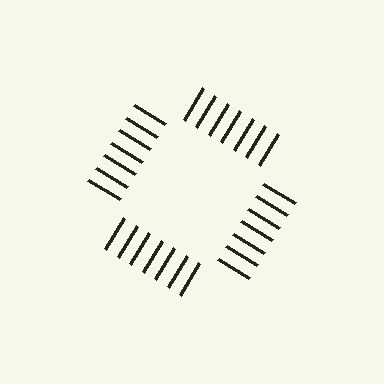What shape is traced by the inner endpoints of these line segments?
An illusory square — the line segments terminate on its edges but no continuous stroke is drawn.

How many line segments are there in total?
28 — 7 along each of the 4 edges.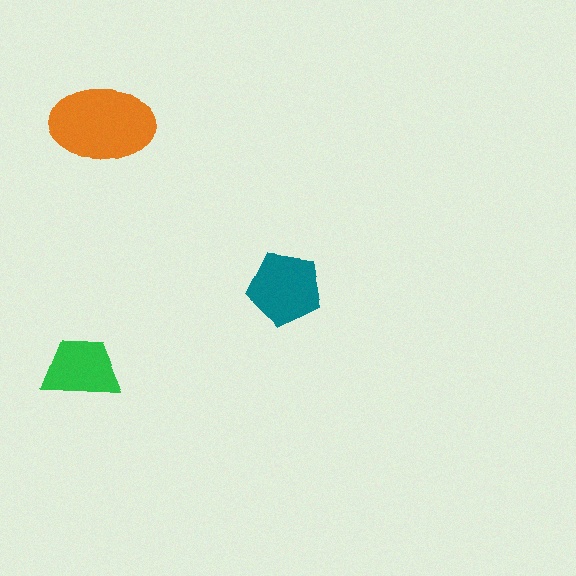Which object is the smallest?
The green trapezoid.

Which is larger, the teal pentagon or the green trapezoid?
The teal pentagon.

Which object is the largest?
The orange ellipse.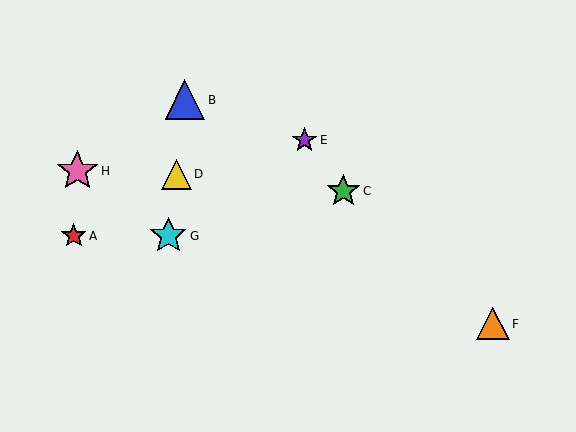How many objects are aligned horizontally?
2 objects (A, G) are aligned horizontally.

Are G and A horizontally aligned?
Yes, both are at y≈236.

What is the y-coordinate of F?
Object F is at y≈324.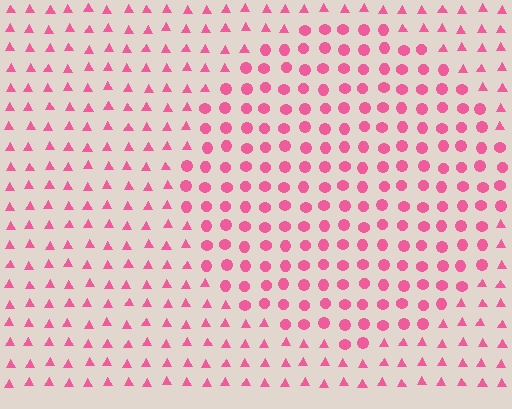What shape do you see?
I see a circle.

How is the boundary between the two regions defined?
The boundary is defined by a change in element shape: circles inside vs. triangles outside. All elements share the same color and spacing.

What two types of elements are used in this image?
The image uses circles inside the circle region and triangles outside it.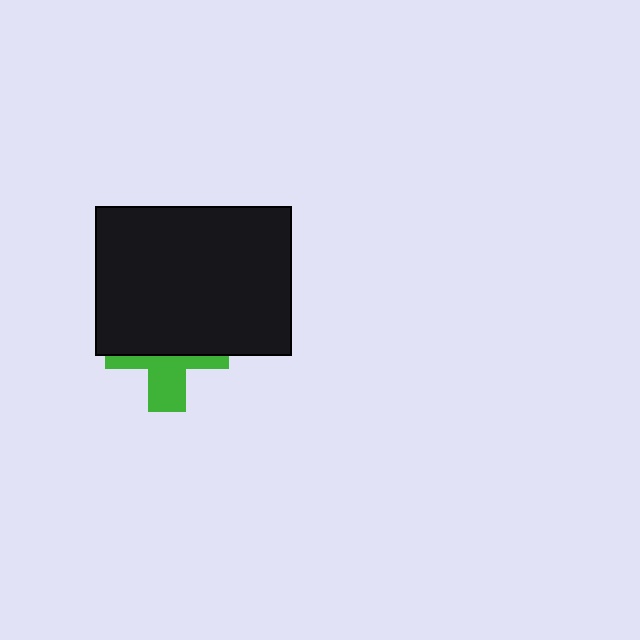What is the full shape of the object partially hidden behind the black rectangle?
The partially hidden object is a green cross.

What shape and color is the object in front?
The object in front is a black rectangle.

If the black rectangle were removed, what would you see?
You would see the complete green cross.